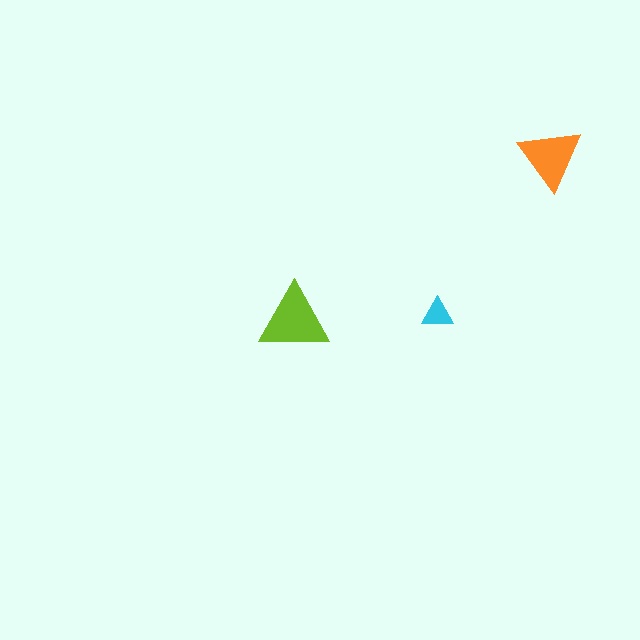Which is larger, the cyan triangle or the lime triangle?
The lime one.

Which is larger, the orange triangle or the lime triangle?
The lime one.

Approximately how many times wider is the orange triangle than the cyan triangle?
About 2 times wider.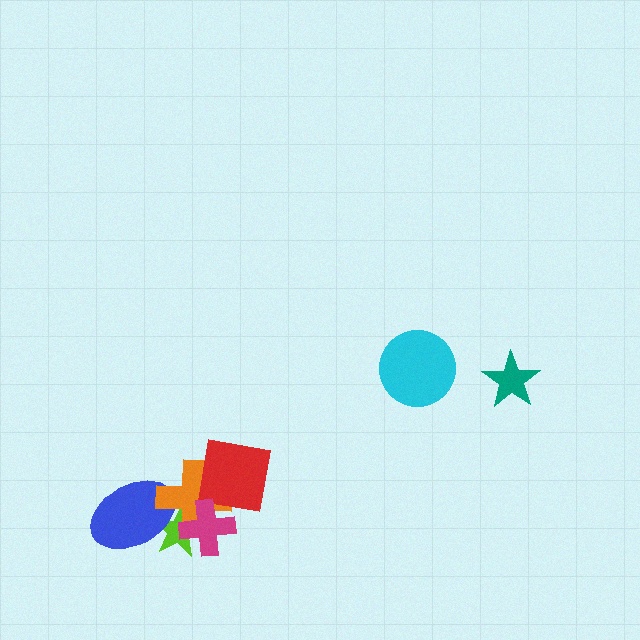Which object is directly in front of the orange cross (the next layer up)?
The red square is directly in front of the orange cross.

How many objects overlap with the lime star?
3 objects overlap with the lime star.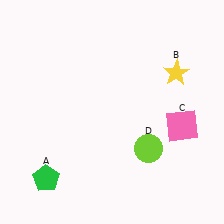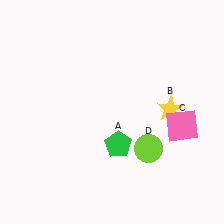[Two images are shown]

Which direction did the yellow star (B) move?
The yellow star (B) moved down.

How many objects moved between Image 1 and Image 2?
2 objects moved between the two images.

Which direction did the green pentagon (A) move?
The green pentagon (A) moved right.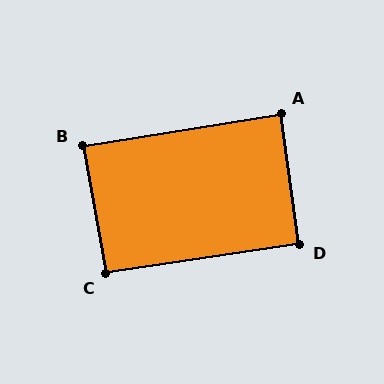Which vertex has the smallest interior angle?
A, at approximately 88 degrees.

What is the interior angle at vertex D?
Approximately 91 degrees (approximately right).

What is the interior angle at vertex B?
Approximately 89 degrees (approximately right).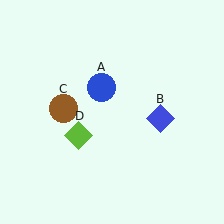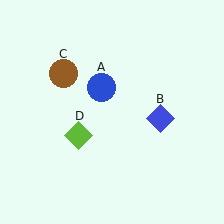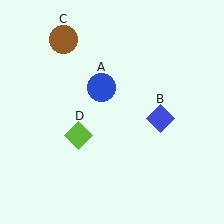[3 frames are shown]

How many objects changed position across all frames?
1 object changed position: brown circle (object C).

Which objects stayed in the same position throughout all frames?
Blue circle (object A) and blue diamond (object B) and lime diamond (object D) remained stationary.